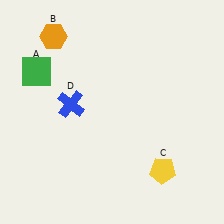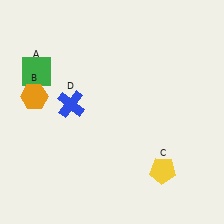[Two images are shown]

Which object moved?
The orange hexagon (B) moved down.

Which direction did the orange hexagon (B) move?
The orange hexagon (B) moved down.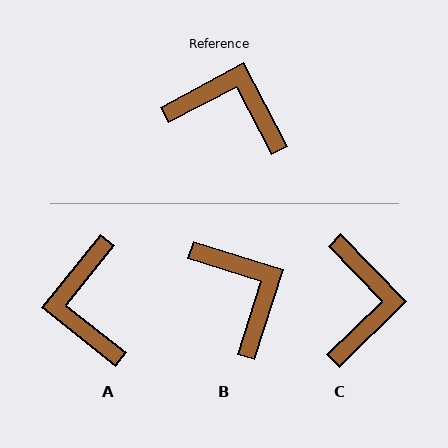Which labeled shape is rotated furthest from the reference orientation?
A, about 113 degrees away.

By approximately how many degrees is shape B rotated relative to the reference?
Approximately 46 degrees clockwise.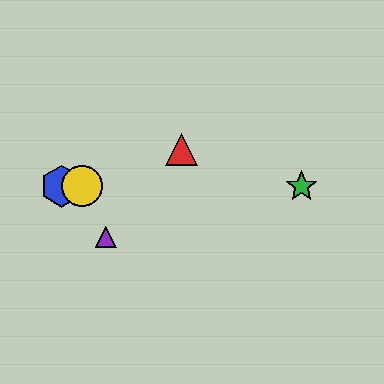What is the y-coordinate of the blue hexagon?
The blue hexagon is at y≈186.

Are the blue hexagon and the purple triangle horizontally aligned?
No, the blue hexagon is at y≈186 and the purple triangle is at y≈237.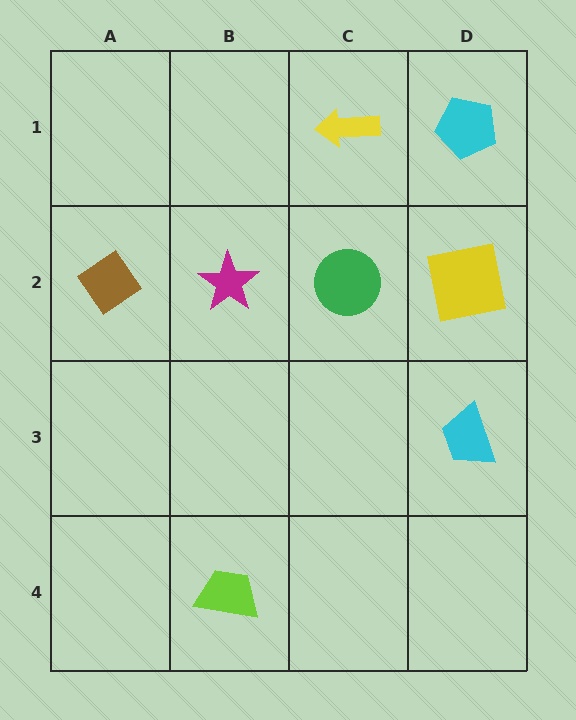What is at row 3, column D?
A cyan trapezoid.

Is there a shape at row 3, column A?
No, that cell is empty.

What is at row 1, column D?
A cyan pentagon.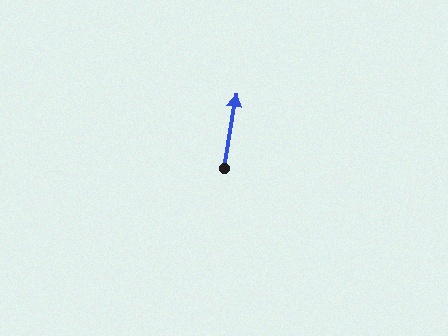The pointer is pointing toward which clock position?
Roughly 12 o'clock.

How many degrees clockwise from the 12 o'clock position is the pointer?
Approximately 9 degrees.